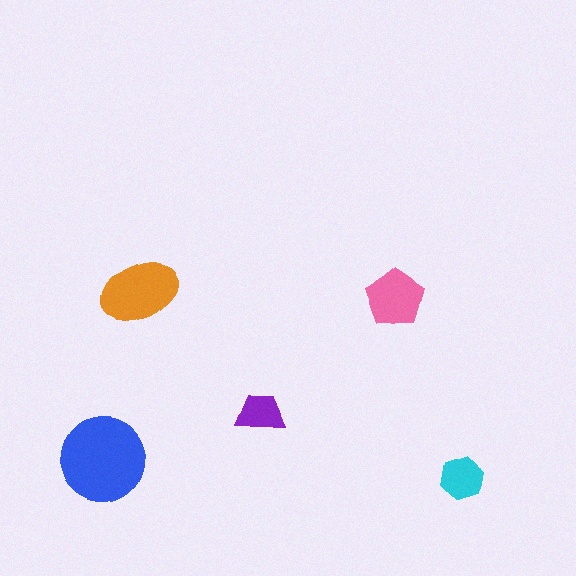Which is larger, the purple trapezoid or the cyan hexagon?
The cyan hexagon.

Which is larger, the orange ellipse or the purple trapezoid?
The orange ellipse.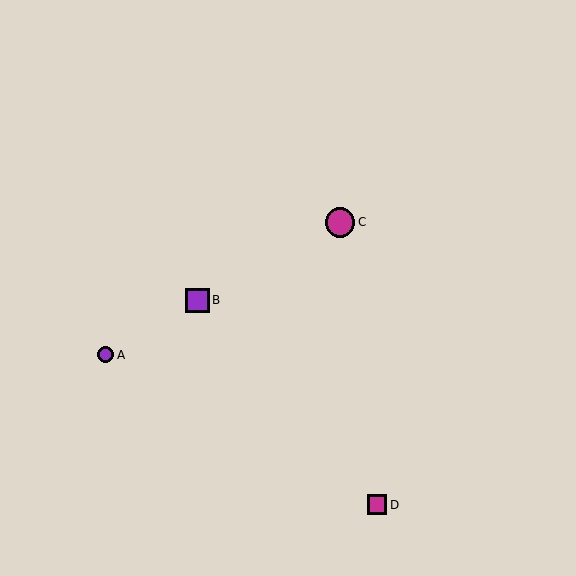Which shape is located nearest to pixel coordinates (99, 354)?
The purple circle (labeled A) at (106, 355) is nearest to that location.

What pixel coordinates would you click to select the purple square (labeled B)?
Click at (197, 300) to select the purple square B.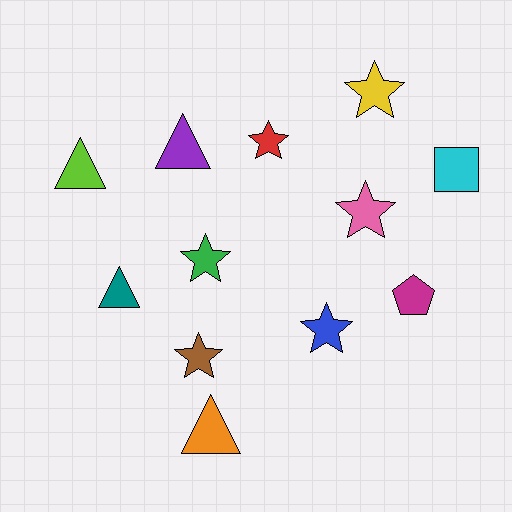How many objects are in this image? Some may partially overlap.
There are 12 objects.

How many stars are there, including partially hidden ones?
There are 6 stars.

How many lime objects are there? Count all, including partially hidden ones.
There is 1 lime object.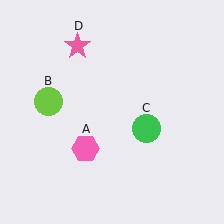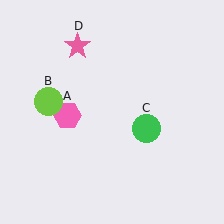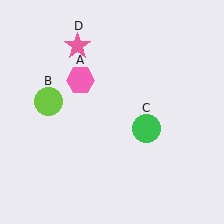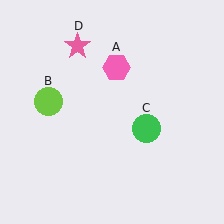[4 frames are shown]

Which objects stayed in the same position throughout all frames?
Lime circle (object B) and green circle (object C) and pink star (object D) remained stationary.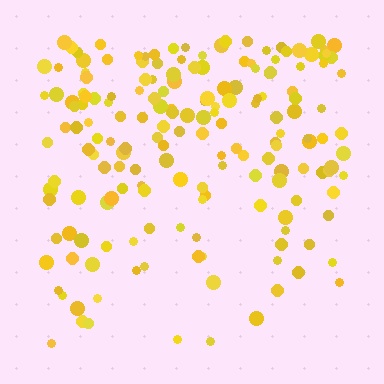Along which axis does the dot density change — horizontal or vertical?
Vertical.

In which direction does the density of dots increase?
From bottom to top, with the top side densest.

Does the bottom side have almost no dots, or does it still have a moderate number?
Still a moderate number, just noticeably fewer than the top.